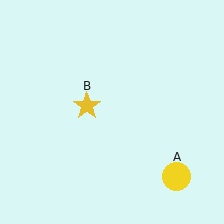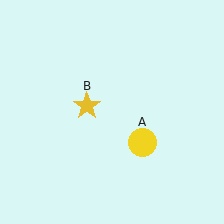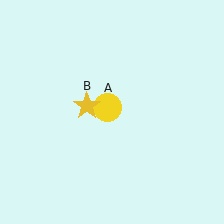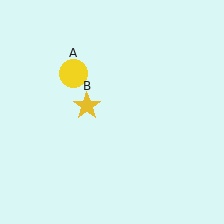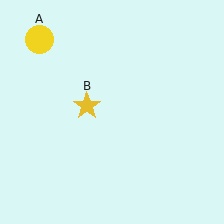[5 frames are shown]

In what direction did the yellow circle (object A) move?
The yellow circle (object A) moved up and to the left.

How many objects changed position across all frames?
1 object changed position: yellow circle (object A).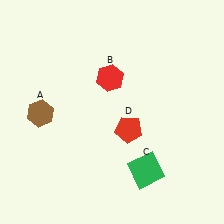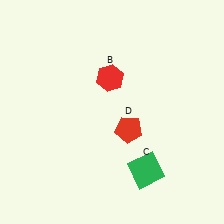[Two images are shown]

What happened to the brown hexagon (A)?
The brown hexagon (A) was removed in Image 2. It was in the bottom-left area of Image 1.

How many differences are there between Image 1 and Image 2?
There is 1 difference between the two images.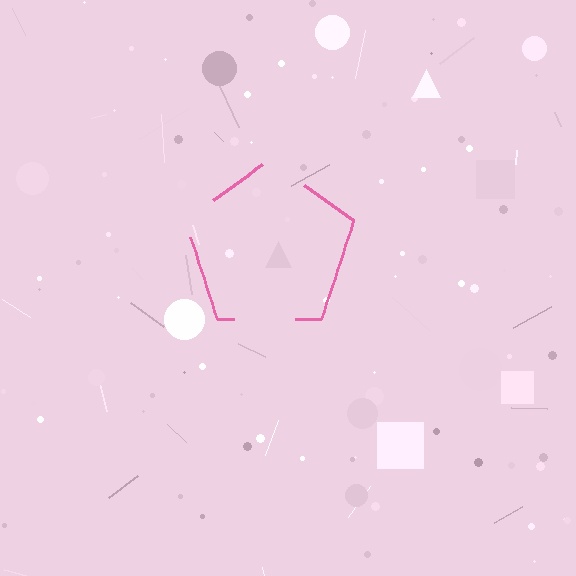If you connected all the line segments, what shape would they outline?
They would outline a pentagon.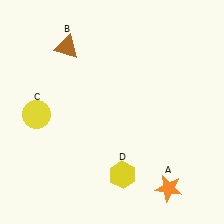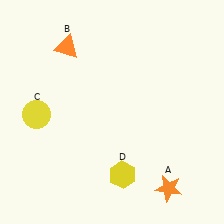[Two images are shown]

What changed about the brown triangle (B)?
In Image 1, B is brown. In Image 2, it changed to orange.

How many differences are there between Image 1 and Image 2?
There is 1 difference between the two images.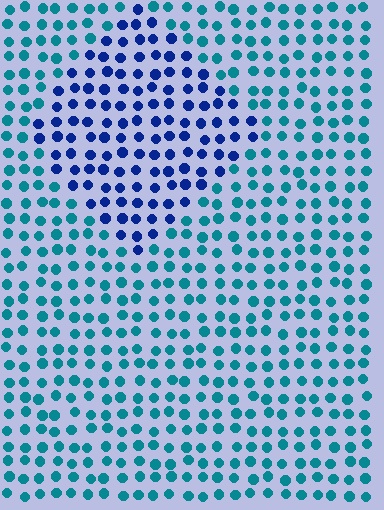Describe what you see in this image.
The image is filled with small teal elements in a uniform arrangement. A diamond-shaped region is visible where the elements are tinted to a slightly different hue, forming a subtle color boundary.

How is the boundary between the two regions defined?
The boundary is defined purely by a slight shift in hue (about 43 degrees). Spacing, size, and orientation are identical on both sides.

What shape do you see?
I see a diamond.